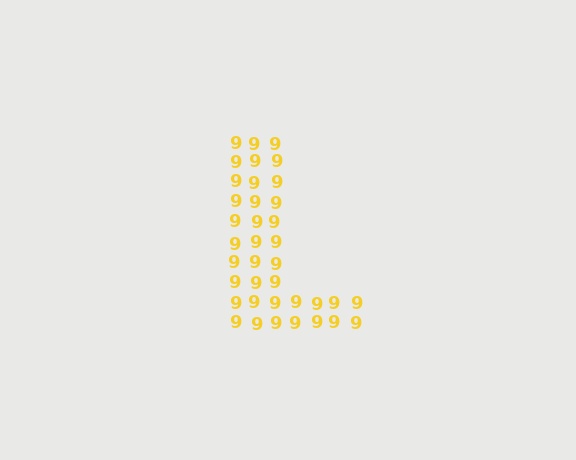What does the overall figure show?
The overall figure shows the letter L.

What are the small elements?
The small elements are digit 9's.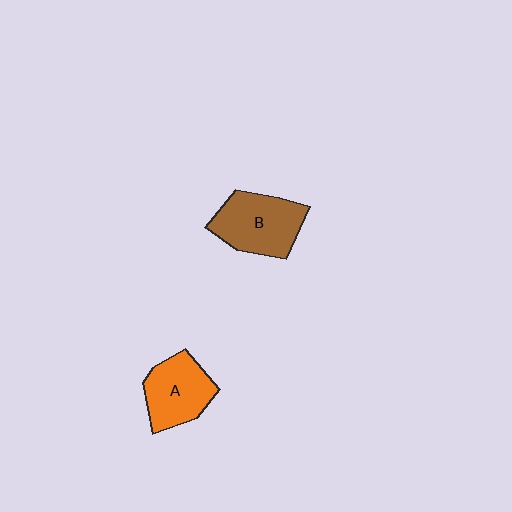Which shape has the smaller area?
Shape A (orange).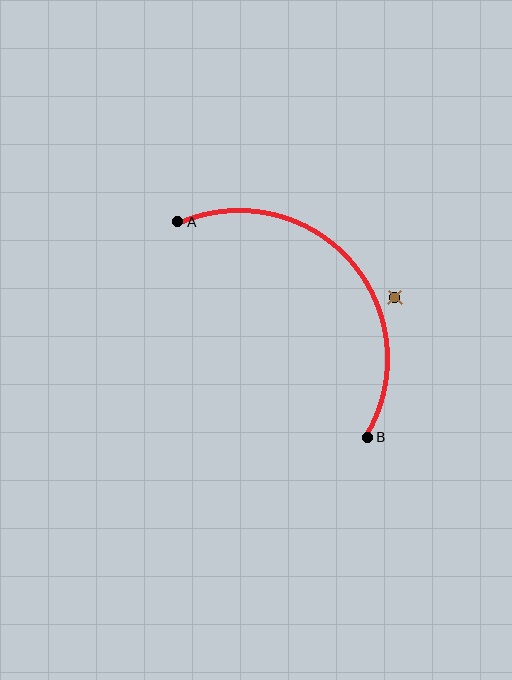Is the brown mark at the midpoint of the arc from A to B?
No — the brown mark does not lie on the arc at all. It sits slightly outside the curve.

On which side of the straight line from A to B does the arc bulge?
The arc bulges above and to the right of the straight line connecting A and B.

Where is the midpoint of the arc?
The arc midpoint is the point on the curve farthest from the straight line joining A and B. It sits above and to the right of that line.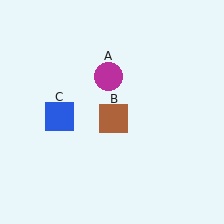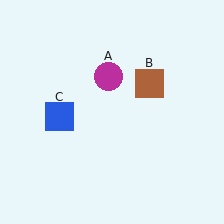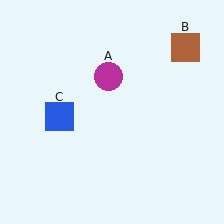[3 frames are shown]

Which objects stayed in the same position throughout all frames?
Magenta circle (object A) and blue square (object C) remained stationary.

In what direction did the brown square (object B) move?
The brown square (object B) moved up and to the right.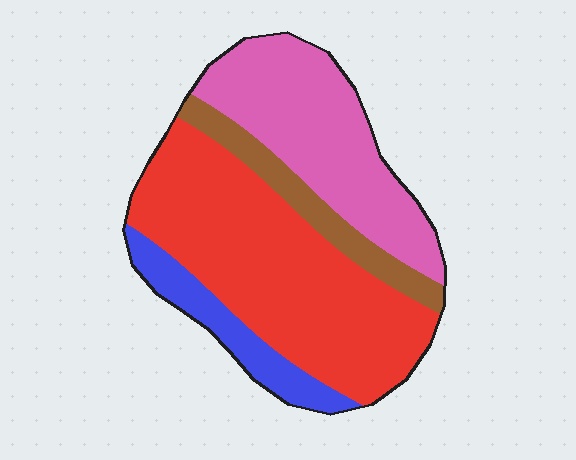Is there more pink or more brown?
Pink.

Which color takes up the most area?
Red, at roughly 50%.